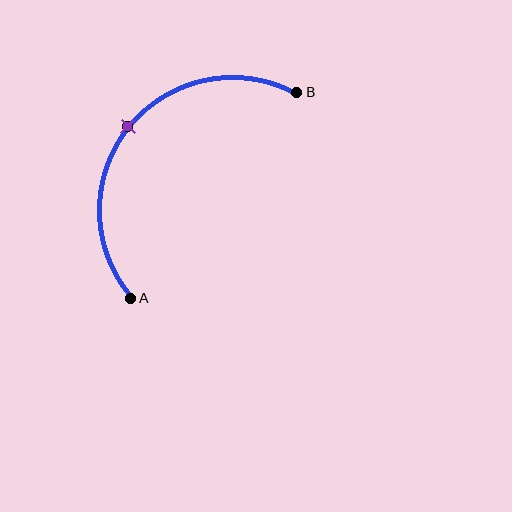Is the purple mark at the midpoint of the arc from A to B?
Yes. The purple mark lies on the arc at equal arc-length from both A and B — it is the arc midpoint.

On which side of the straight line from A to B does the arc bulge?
The arc bulges above and to the left of the straight line connecting A and B.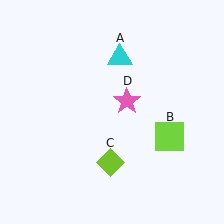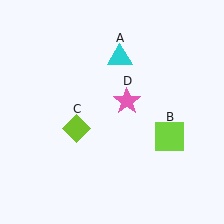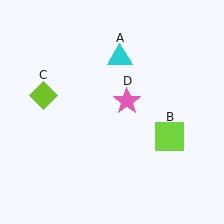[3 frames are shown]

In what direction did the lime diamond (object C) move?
The lime diamond (object C) moved up and to the left.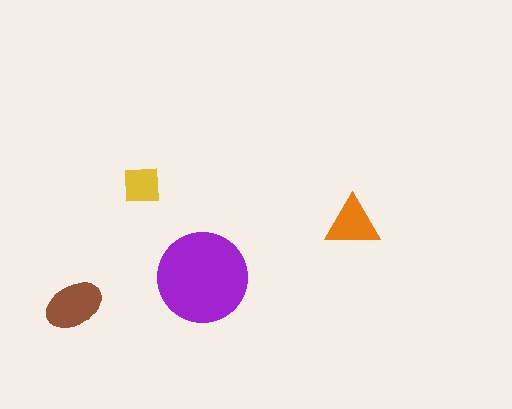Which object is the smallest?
The yellow square.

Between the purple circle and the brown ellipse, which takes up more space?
The purple circle.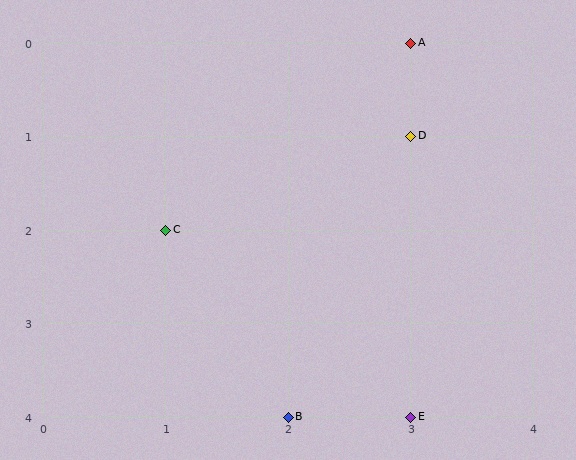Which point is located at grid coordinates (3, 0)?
Point A is at (3, 0).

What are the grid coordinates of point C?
Point C is at grid coordinates (1, 2).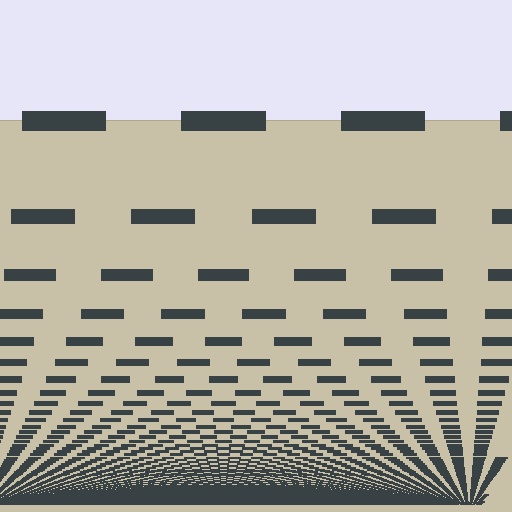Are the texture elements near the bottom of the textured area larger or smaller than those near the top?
Smaller. The gradient is inverted — elements near the bottom are smaller and denser.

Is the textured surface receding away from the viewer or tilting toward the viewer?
The surface appears to tilt toward the viewer. Texture elements get larger and sparser toward the top.